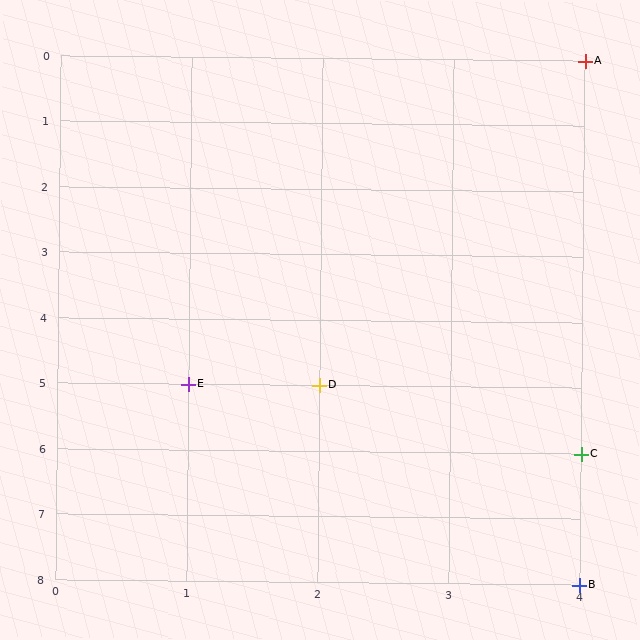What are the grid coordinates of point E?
Point E is at grid coordinates (1, 5).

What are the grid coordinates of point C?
Point C is at grid coordinates (4, 6).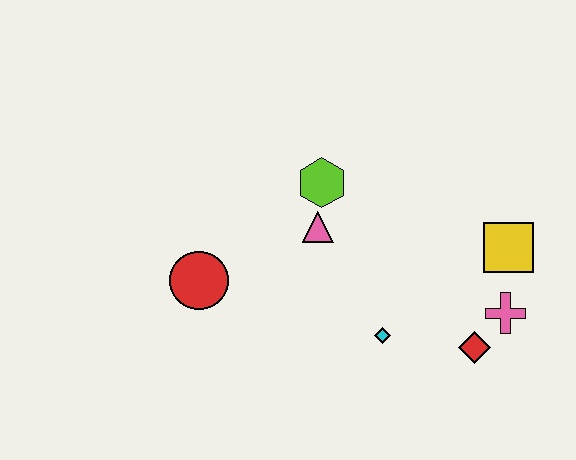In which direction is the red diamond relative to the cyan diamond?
The red diamond is to the right of the cyan diamond.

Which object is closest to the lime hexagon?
The pink triangle is closest to the lime hexagon.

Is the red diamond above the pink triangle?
No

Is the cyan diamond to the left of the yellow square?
Yes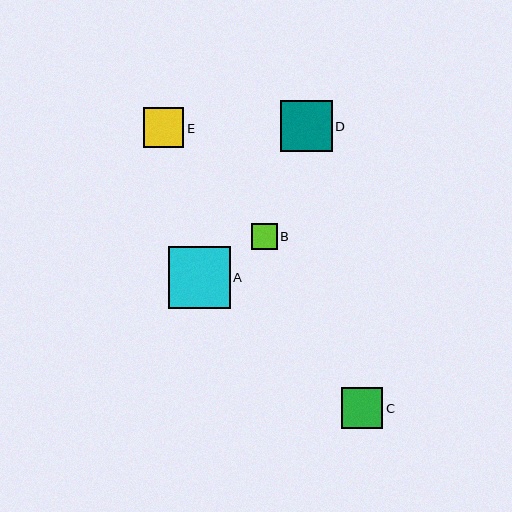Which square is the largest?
Square A is the largest with a size of approximately 62 pixels.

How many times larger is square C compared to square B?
Square C is approximately 1.6 times the size of square B.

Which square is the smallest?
Square B is the smallest with a size of approximately 26 pixels.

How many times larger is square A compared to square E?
Square A is approximately 1.5 times the size of square E.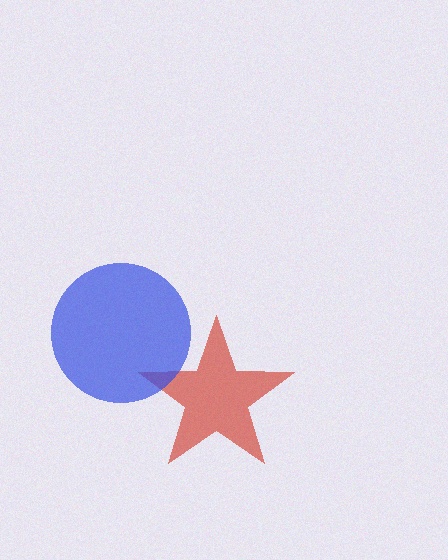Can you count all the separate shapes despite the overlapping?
Yes, there are 2 separate shapes.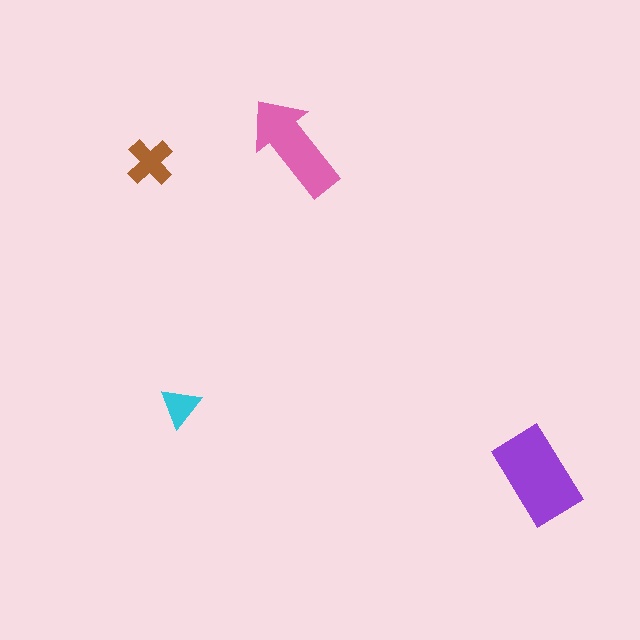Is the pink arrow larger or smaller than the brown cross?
Larger.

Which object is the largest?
The purple rectangle.